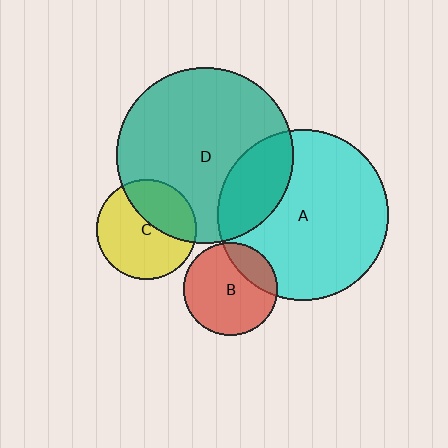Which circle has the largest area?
Circle D (teal).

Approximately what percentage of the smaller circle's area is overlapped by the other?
Approximately 35%.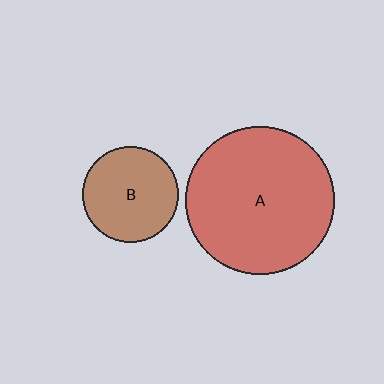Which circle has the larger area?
Circle A (red).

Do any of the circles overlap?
No, none of the circles overlap.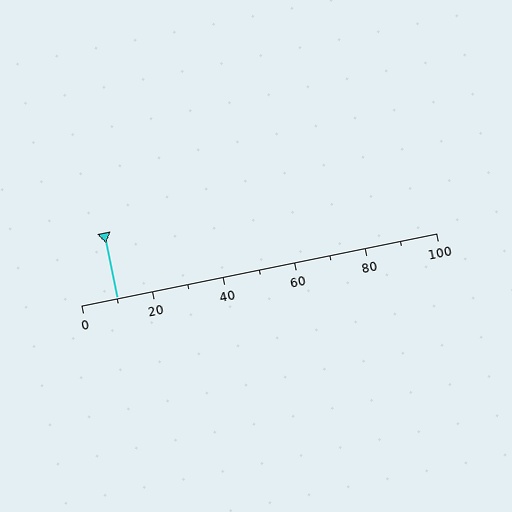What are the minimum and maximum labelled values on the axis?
The axis runs from 0 to 100.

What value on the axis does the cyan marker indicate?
The marker indicates approximately 10.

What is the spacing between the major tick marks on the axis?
The major ticks are spaced 20 apart.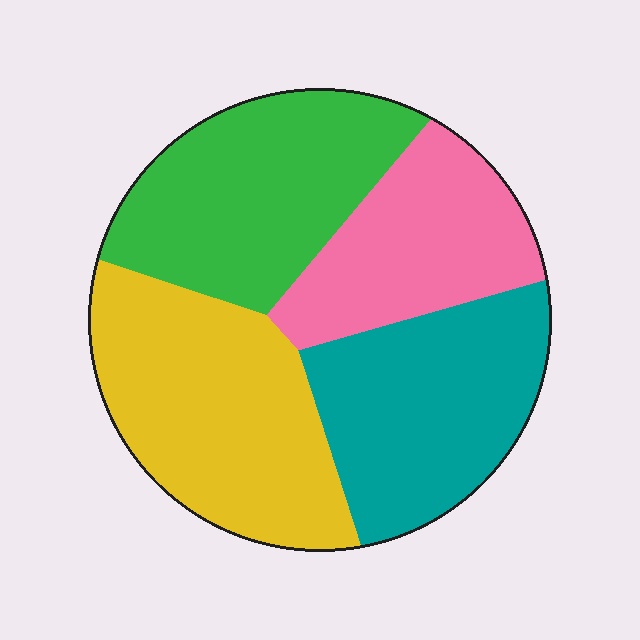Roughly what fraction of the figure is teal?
Teal takes up between a sixth and a third of the figure.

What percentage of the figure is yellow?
Yellow covers 29% of the figure.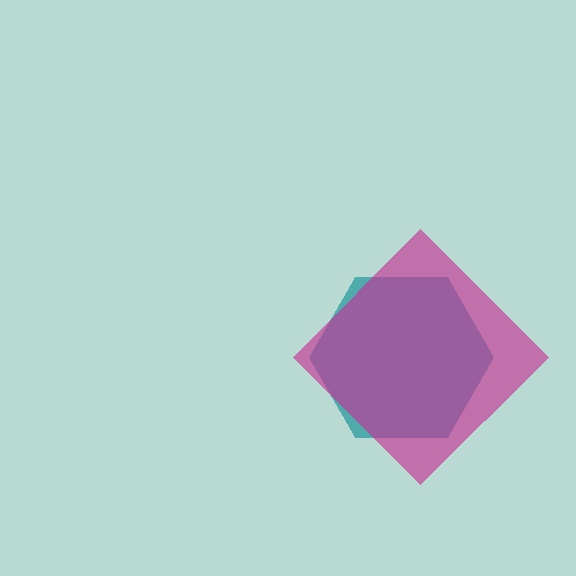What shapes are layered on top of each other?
The layered shapes are: a teal hexagon, a magenta diamond.